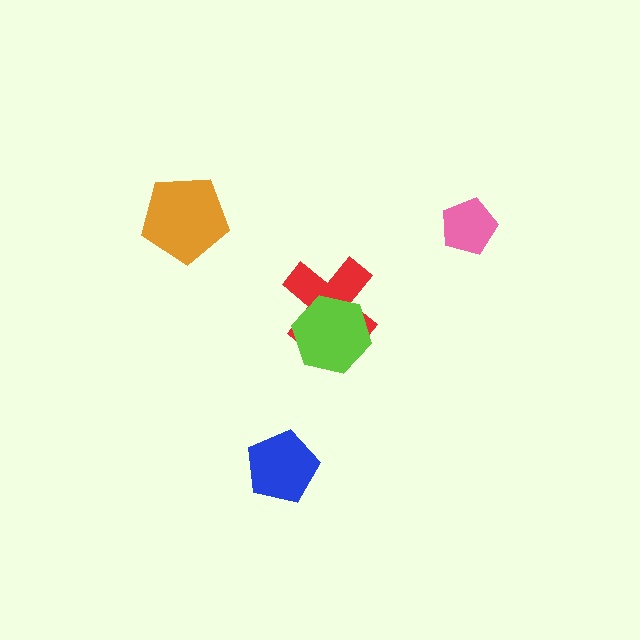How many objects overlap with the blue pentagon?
0 objects overlap with the blue pentagon.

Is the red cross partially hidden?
Yes, it is partially covered by another shape.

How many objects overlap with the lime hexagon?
1 object overlaps with the lime hexagon.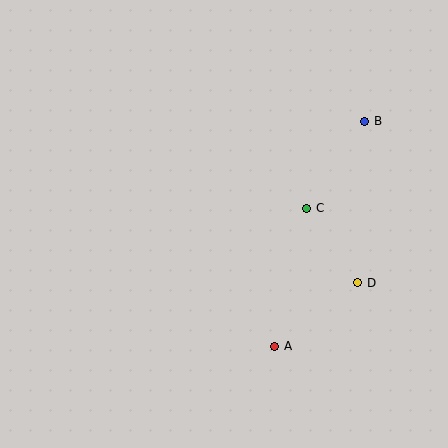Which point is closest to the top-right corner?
Point B is closest to the top-right corner.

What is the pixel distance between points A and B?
The distance between A and B is 242 pixels.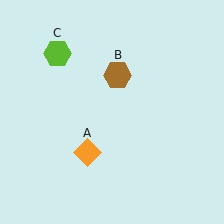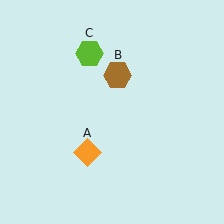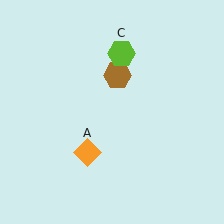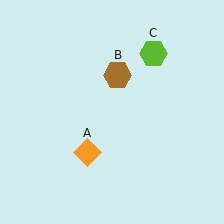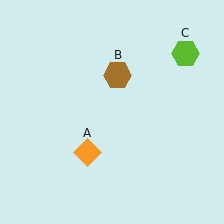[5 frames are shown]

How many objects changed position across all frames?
1 object changed position: lime hexagon (object C).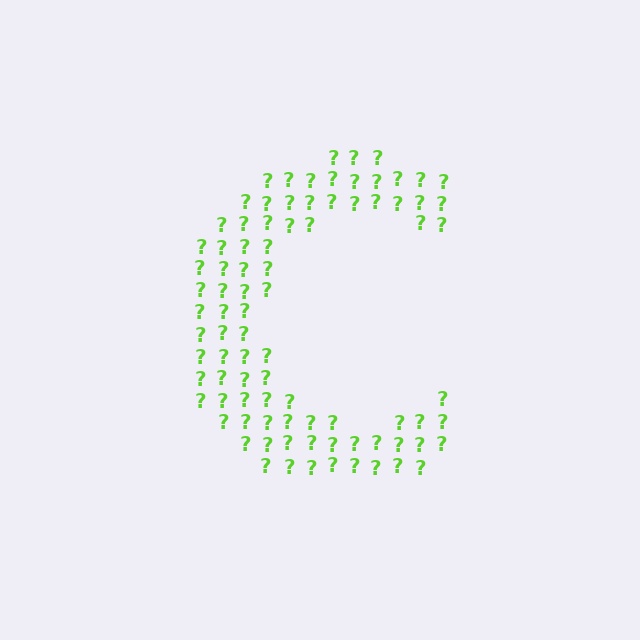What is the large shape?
The large shape is the letter C.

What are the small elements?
The small elements are question marks.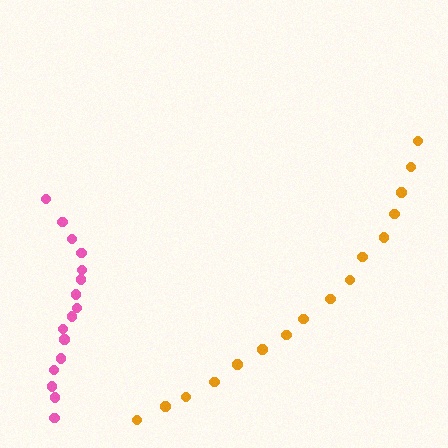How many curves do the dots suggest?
There are 2 distinct paths.